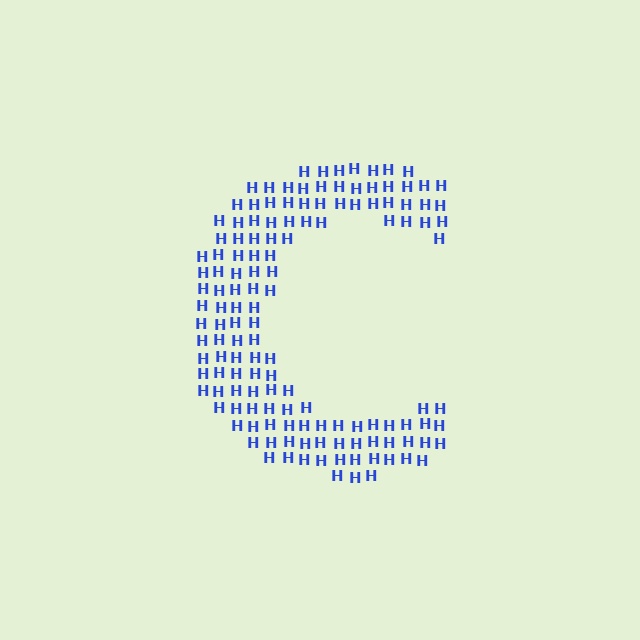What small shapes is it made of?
It is made of small letter H's.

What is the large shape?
The large shape is the letter C.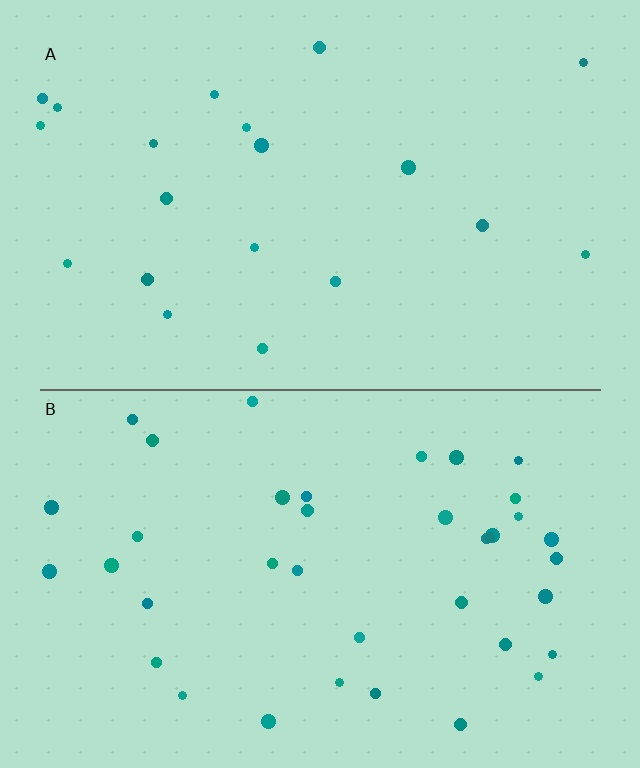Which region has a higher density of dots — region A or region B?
B (the bottom).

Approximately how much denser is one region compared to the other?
Approximately 2.0× — region B over region A.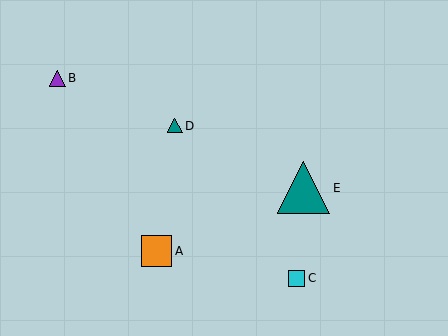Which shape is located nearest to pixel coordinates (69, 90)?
The purple triangle (labeled B) at (57, 78) is nearest to that location.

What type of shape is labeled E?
Shape E is a teal triangle.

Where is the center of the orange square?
The center of the orange square is at (157, 251).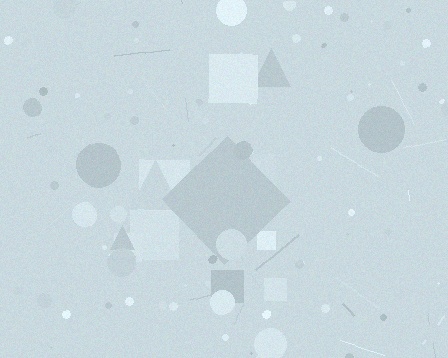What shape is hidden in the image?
A diamond is hidden in the image.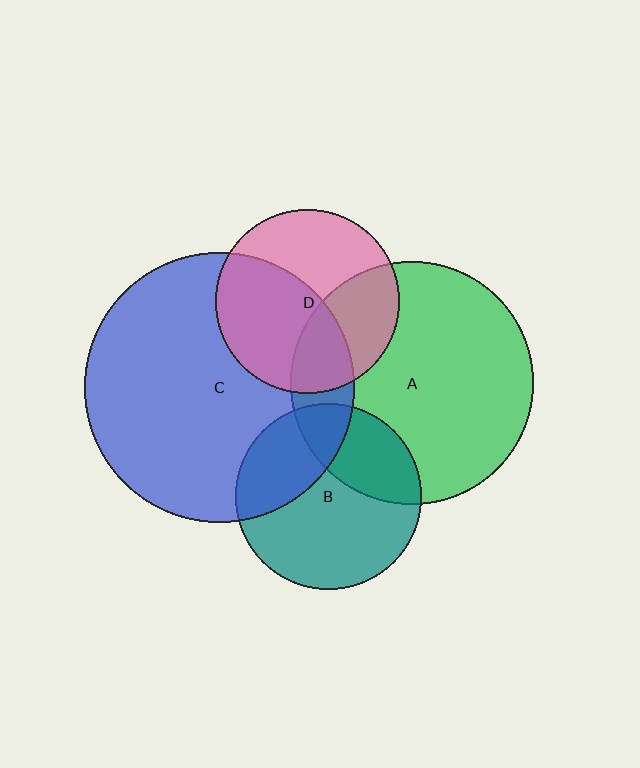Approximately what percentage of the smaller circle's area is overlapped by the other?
Approximately 30%.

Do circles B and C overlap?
Yes.